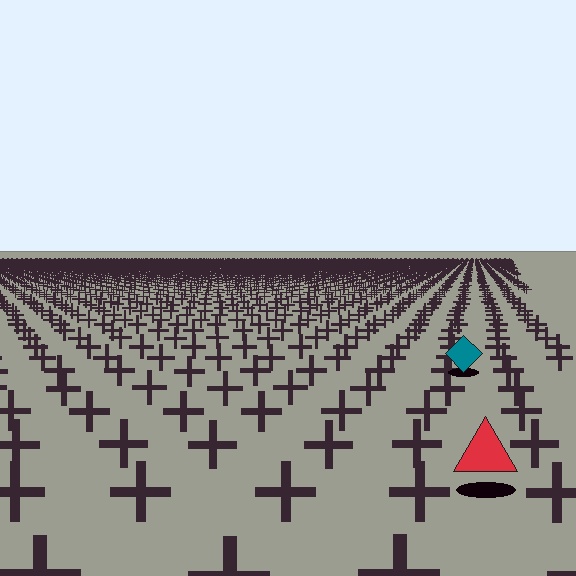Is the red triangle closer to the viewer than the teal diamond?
Yes. The red triangle is closer — you can tell from the texture gradient: the ground texture is coarser near it.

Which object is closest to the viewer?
The red triangle is closest. The texture marks near it are larger and more spread out.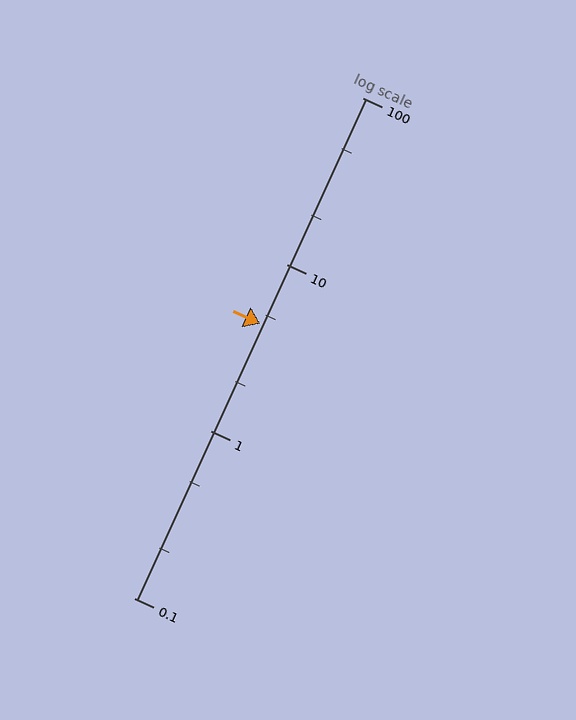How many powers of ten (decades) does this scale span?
The scale spans 3 decades, from 0.1 to 100.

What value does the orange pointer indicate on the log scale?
The pointer indicates approximately 4.4.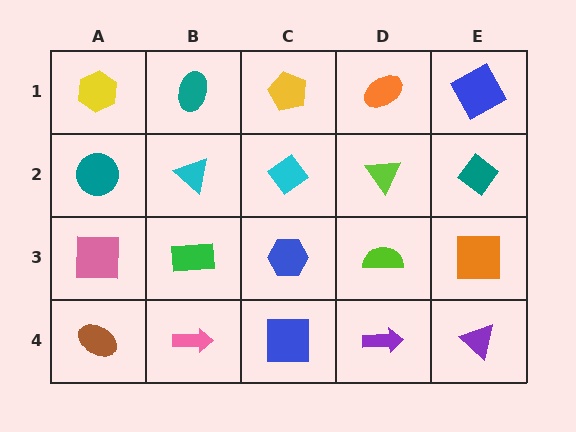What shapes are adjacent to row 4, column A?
A pink square (row 3, column A), a pink arrow (row 4, column B).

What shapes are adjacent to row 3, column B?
A cyan triangle (row 2, column B), a pink arrow (row 4, column B), a pink square (row 3, column A), a blue hexagon (row 3, column C).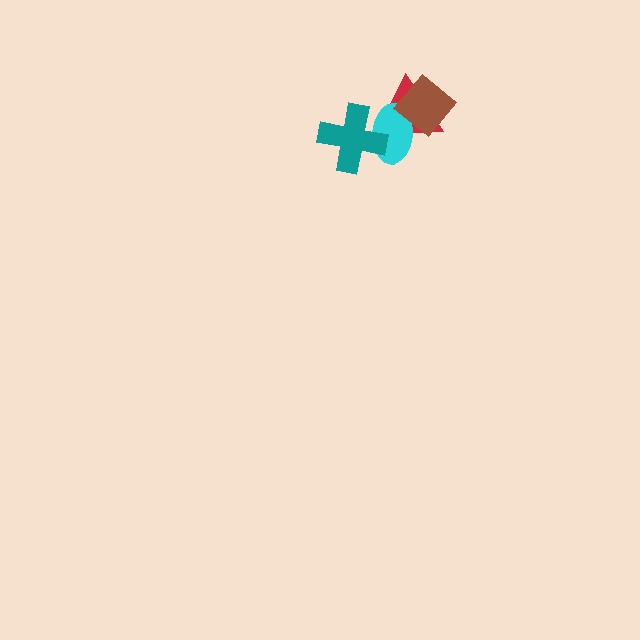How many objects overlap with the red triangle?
3 objects overlap with the red triangle.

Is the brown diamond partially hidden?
No, no other shape covers it.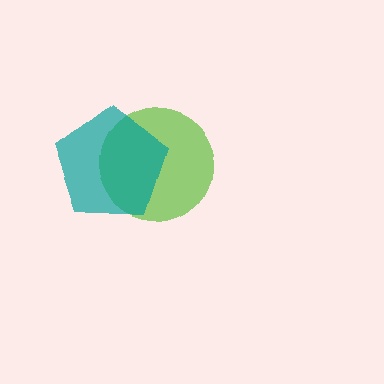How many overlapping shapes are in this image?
There are 2 overlapping shapes in the image.